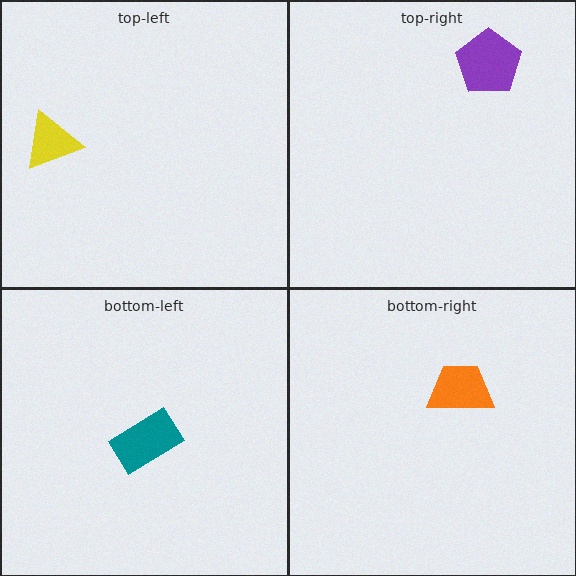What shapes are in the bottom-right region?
The orange trapezoid.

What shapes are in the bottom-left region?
The teal rectangle.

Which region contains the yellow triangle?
The top-left region.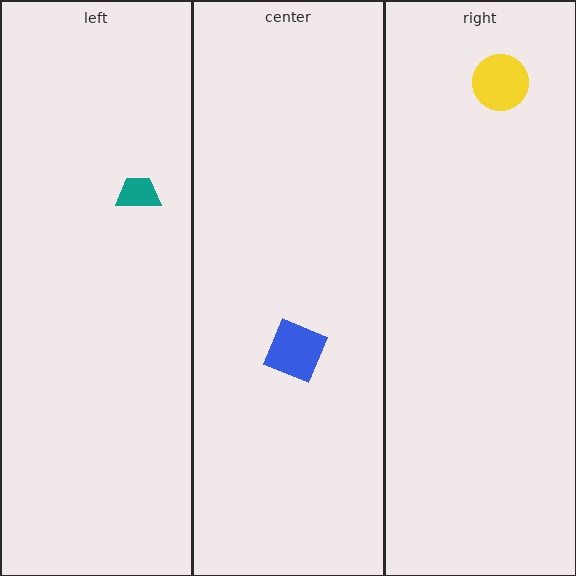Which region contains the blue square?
The center region.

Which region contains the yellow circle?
The right region.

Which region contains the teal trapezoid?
The left region.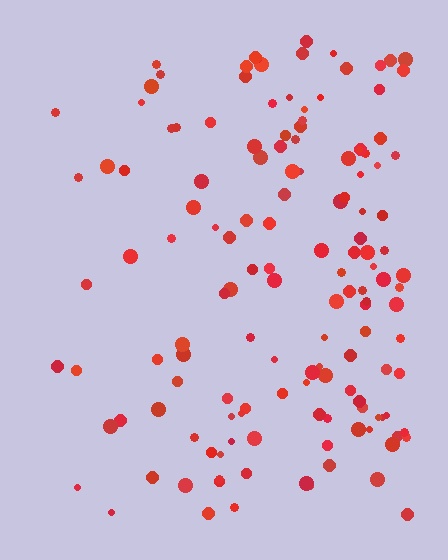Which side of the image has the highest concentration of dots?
The right.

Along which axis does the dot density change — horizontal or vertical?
Horizontal.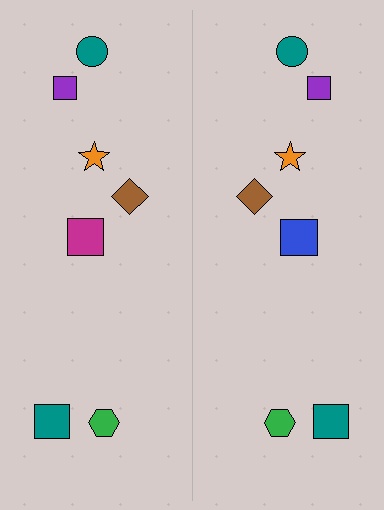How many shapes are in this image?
There are 14 shapes in this image.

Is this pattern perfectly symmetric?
No, the pattern is not perfectly symmetric. The blue square on the right side breaks the symmetry — its mirror counterpart is magenta.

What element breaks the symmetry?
The blue square on the right side breaks the symmetry — its mirror counterpart is magenta.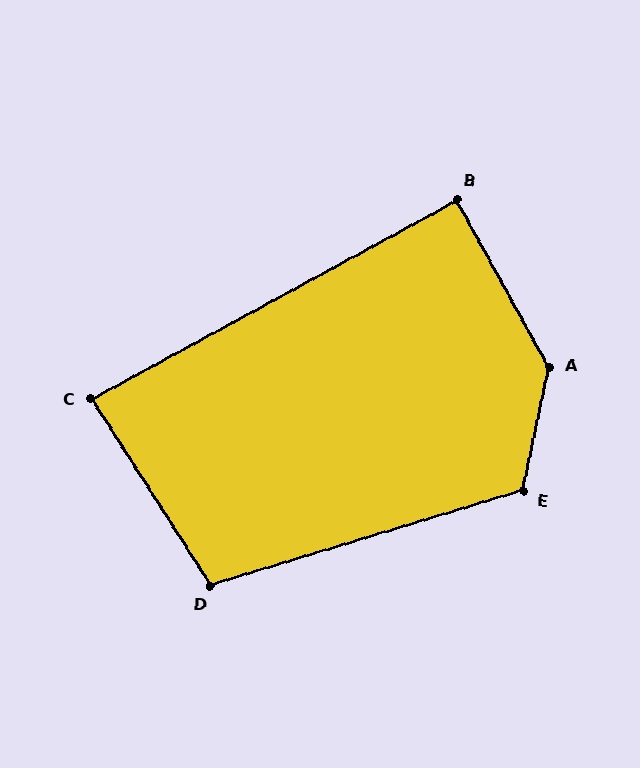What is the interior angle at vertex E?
Approximately 119 degrees (obtuse).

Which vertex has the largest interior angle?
A, at approximately 139 degrees.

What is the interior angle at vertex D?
Approximately 106 degrees (obtuse).